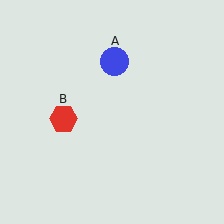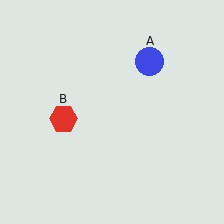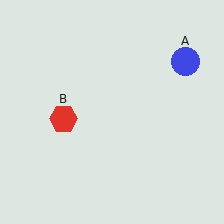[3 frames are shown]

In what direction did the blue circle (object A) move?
The blue circle (object A) moved right.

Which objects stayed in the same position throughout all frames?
Red hexagon (object B) remained stationary.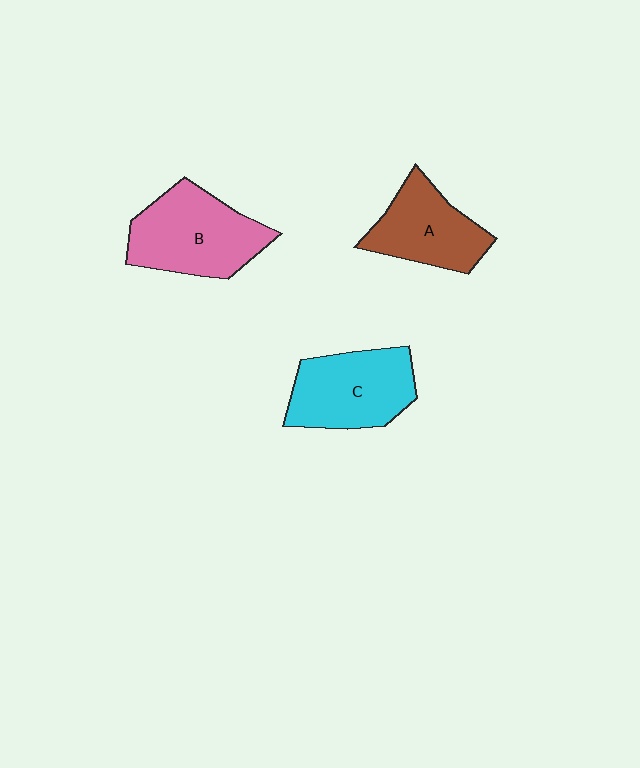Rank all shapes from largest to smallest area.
From largest to smallest: B (pink), C (cyan), A (brown).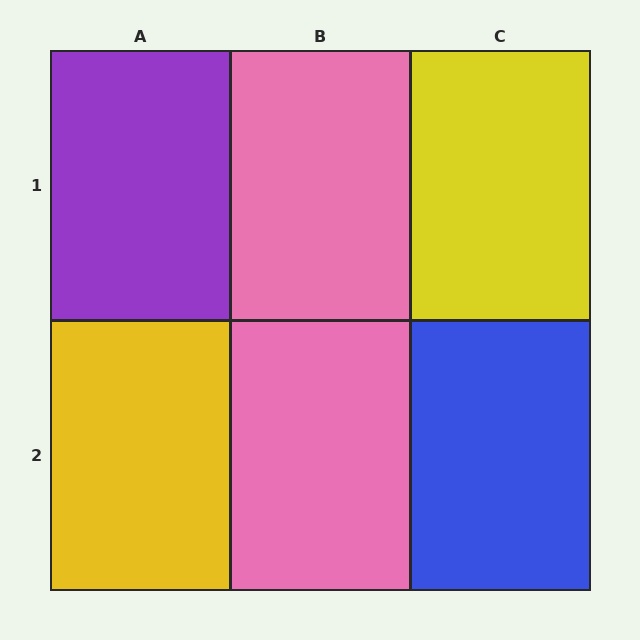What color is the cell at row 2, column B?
Pink.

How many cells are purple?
1 cell is purple.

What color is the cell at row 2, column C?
Blue.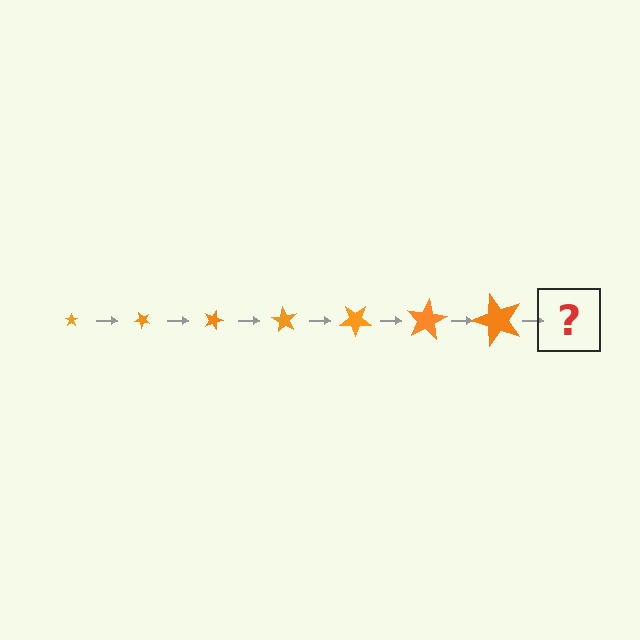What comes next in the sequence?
The next element should be a star, larger than the previous one and rotated 315 degrees from the start.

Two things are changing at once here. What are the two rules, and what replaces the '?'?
The two rules are that the star grows larger each step and it rotates 45 degrees each step. The '?' should be a star, larger than the previous one and rotated 315 degrees from the start.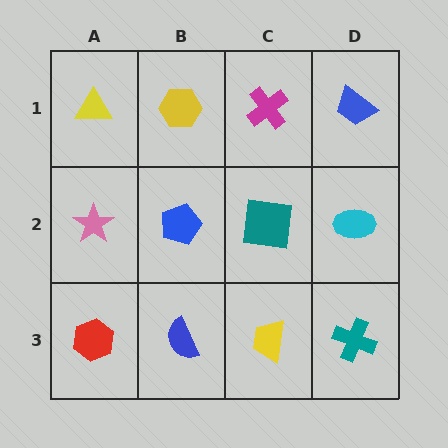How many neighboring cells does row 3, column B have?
3.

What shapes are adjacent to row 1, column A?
A pink star (row 2, column A), a yellow hexagon (row 1, column B).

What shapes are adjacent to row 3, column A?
A pink star (row 2, column A), a blue semicircle (row 3, column B).